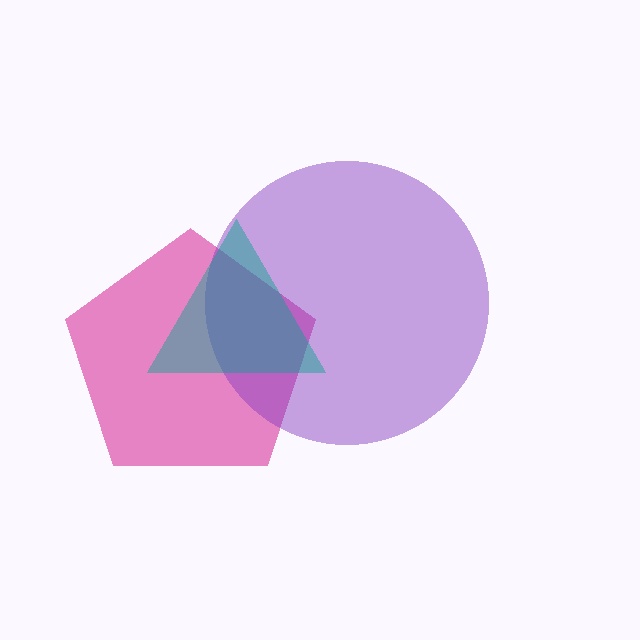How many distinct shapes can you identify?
There are 3 distinct shapes: a magenta pentagon, a purple circle, a teal triangle.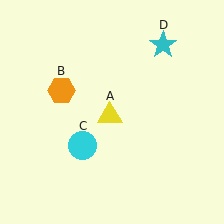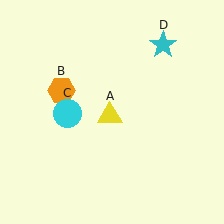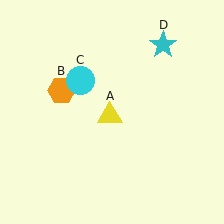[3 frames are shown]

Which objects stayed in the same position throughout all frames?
Yellow triangle (object A) and orange hexagon (object B) and cyan star (object D) remained stationary.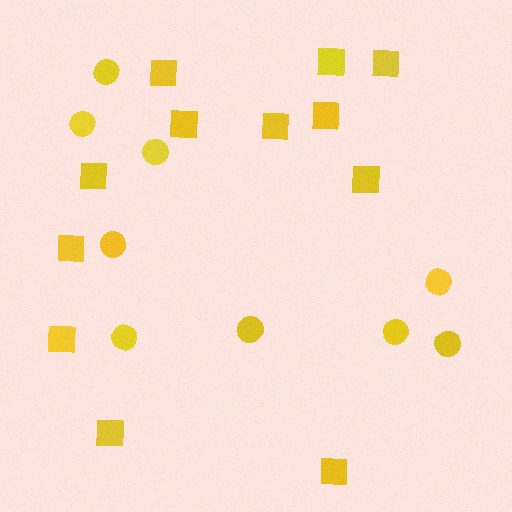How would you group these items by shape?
There are 2 groups: one group of circles (9) and one group of squares (12).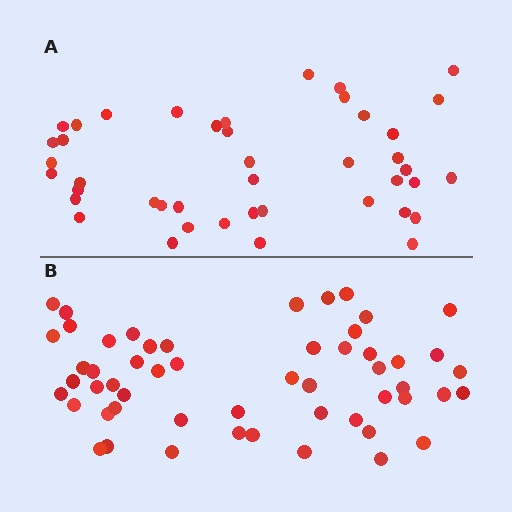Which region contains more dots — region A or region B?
Region B (the bottom region) has more dots.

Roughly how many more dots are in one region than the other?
Region B has roughly 12 or so more dots than region A.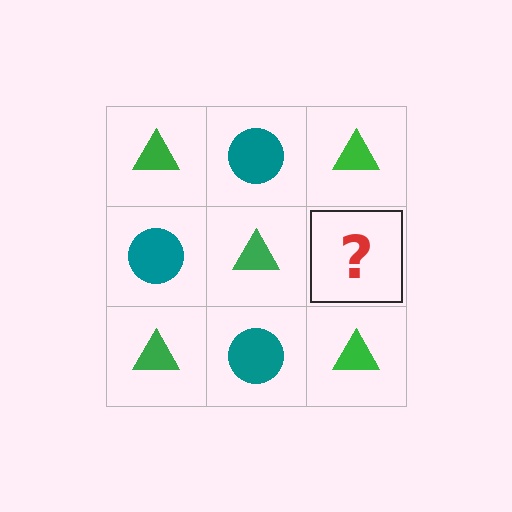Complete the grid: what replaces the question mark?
The question mark should be replaced with a teal circle.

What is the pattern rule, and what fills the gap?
The rule is that it alternates green triangle and teal circle in a checkerboard pattern. The gap should be filled with a teal circle.